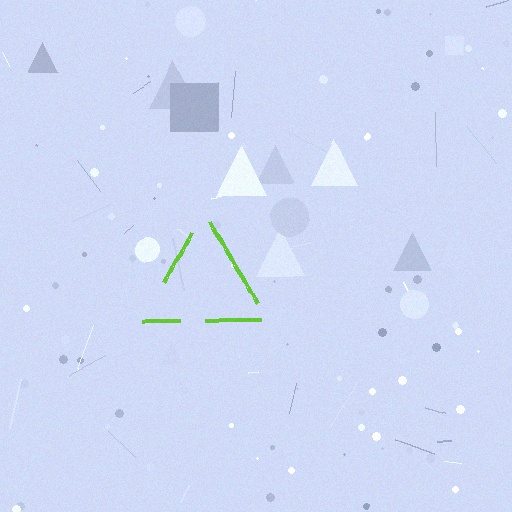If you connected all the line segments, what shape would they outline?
They would outline a triangle.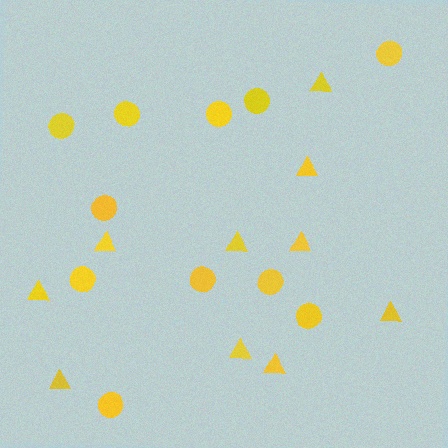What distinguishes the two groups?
There are 2 groups: one group of triangles (10) and one group of circles (11).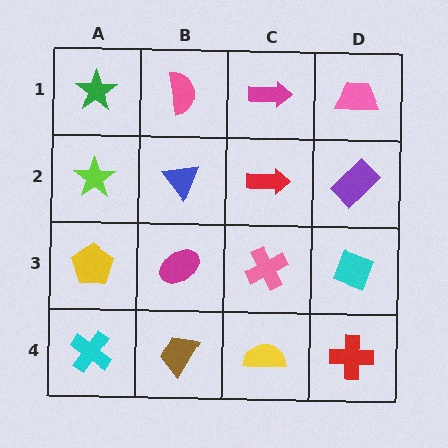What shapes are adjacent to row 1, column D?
A purple rectangle (row 2, column D), a magenta arrow (row 1, column C).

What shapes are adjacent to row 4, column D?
A cyan diamond (row 3, column D), a yellow semicircle (row 4, column C).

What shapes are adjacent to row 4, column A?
A yellow pentagon (row 3, column A), a brown trapezoid (row 4, column B).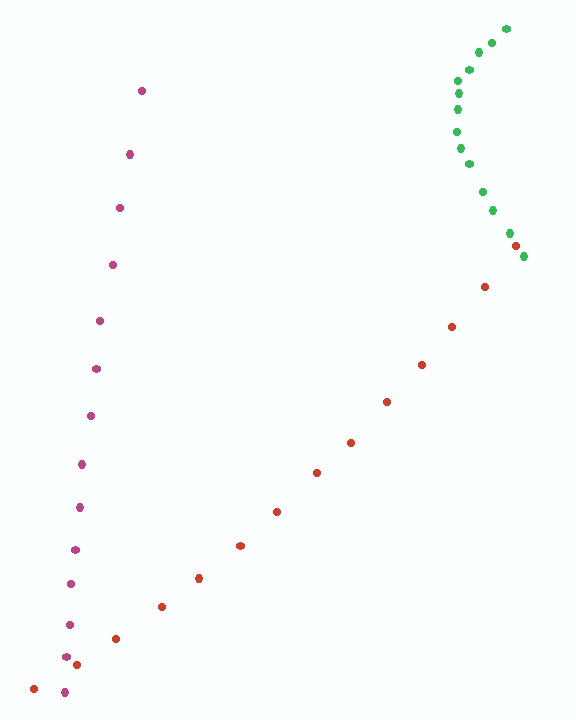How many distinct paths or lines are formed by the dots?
There are 3 distinct paths.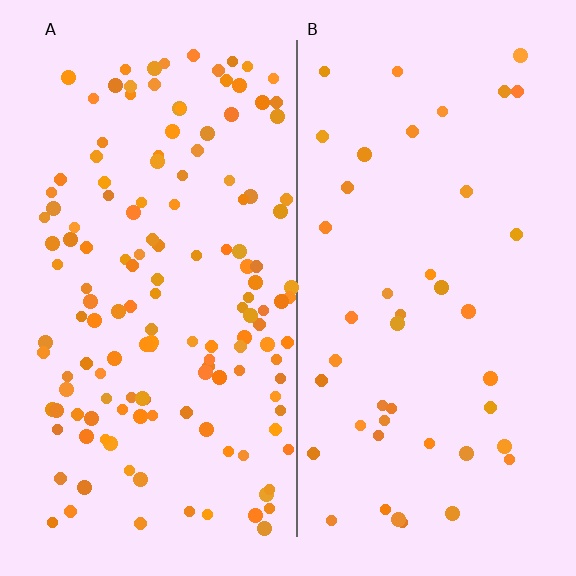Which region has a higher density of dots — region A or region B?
A (the left).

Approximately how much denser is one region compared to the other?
Approximately 3.3× — region A over region B.